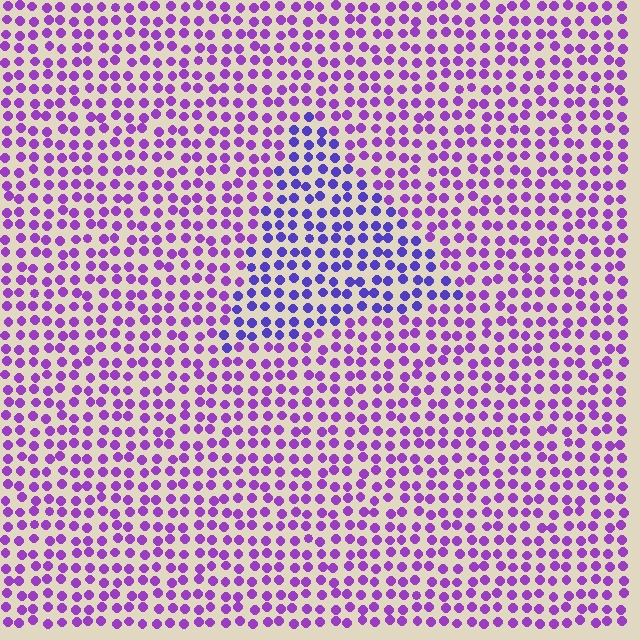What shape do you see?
I see a triangle.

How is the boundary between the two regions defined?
The boundary is defined purely by a slight shift in hue (about 33 degrees). Spacing, size, and orientation are identical on both sides.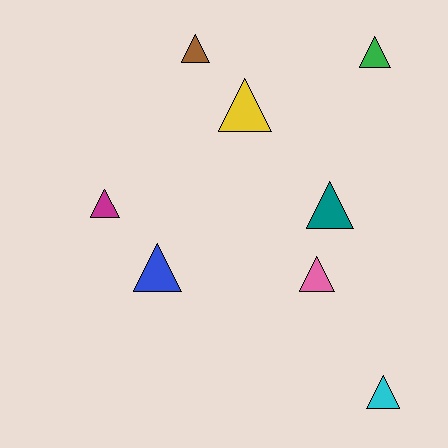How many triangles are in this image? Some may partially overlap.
There are 8 triangles.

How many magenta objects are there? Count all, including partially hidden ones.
There is 1 magenta object.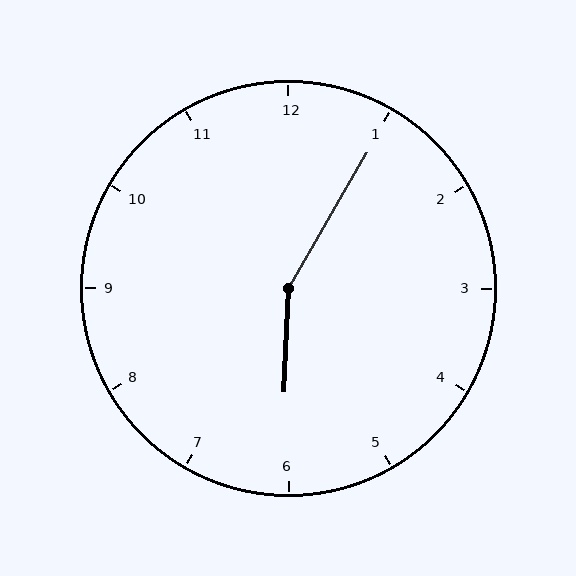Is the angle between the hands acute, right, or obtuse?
It is obtuse.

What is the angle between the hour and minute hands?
Approximately 152 degrees.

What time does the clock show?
6:05.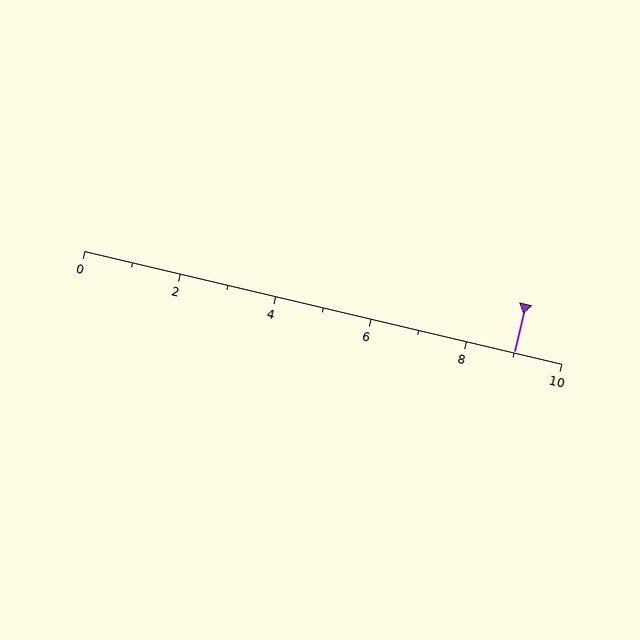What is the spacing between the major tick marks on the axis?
The major ticks are spaced 2 apart.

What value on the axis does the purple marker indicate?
The marker indicates approximately 9.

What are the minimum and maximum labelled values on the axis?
The axis runs from 0 to 10.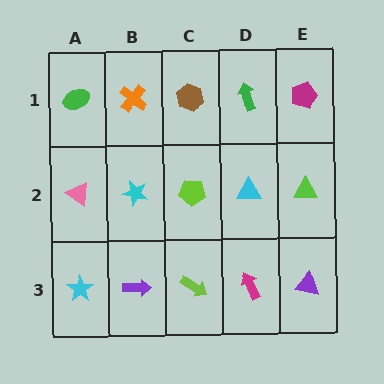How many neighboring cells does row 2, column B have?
4.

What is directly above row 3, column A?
A pink triangle.